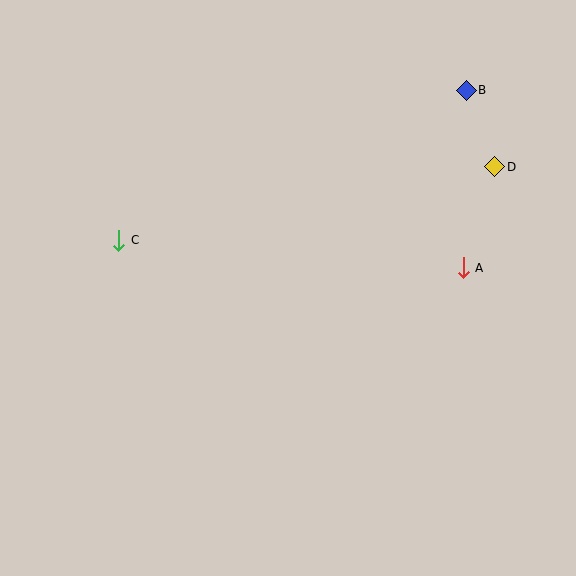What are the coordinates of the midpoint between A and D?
The midpoint between A and D is at (479, 217).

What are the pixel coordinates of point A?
Point A is at (463, 268).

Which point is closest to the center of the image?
Point C at (119, 240) is closest to the center.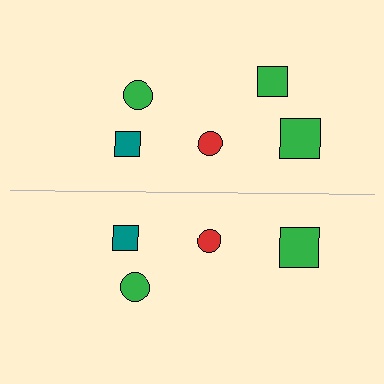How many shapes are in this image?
There are 9 shapes in this image.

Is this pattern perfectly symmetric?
No, the pattern is not perfectly symmetric. A green square is missing from the bottom side.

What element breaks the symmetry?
A green square is missing from the bottom side.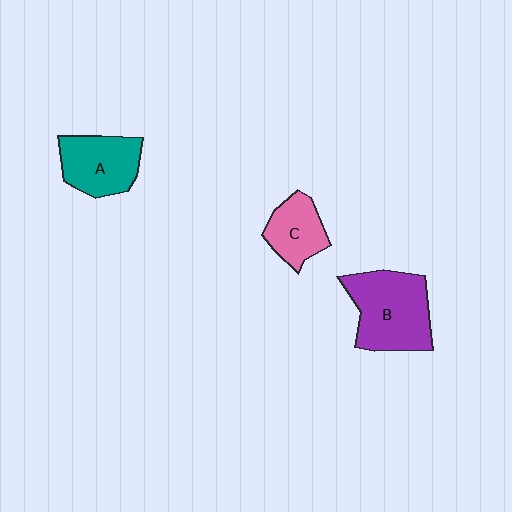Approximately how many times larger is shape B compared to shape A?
Approximately 1.4 times.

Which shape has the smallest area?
Shape C (pink).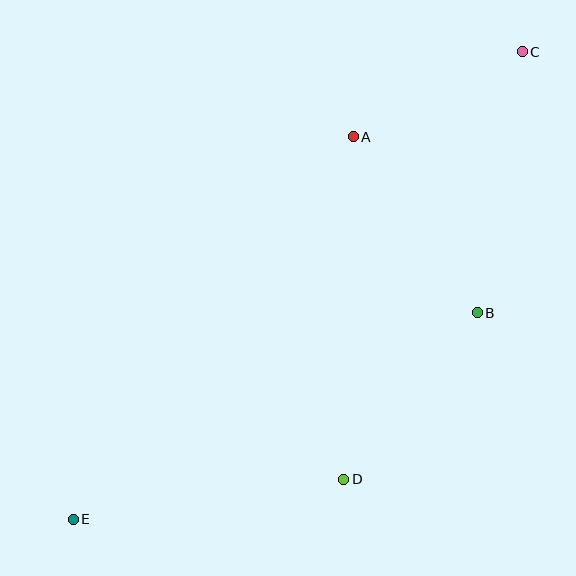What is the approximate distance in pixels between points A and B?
The distance between A and B is approximately 215 pixels.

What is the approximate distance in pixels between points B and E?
The distance between B and E is approximately 454 pixels.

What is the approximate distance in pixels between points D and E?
The distance between D and E is approximately 273 pixels.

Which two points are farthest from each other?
Points C and E are farthest from each other.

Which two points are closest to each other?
Points A and C are closest to each other.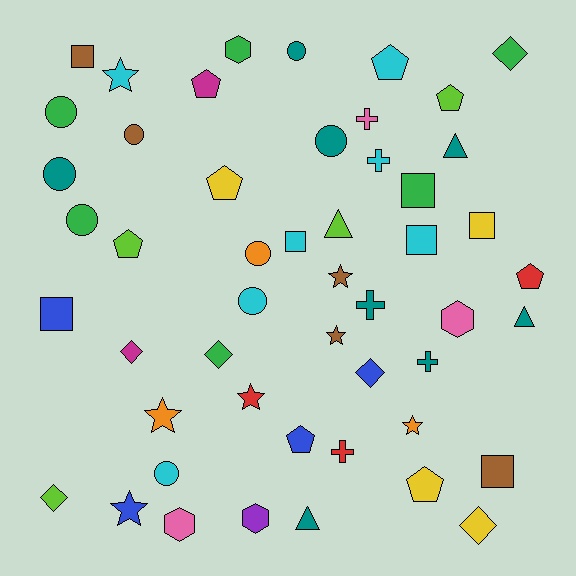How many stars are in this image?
There are 7 stars.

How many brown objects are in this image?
There are 5 brown objects.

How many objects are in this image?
There are 50 objects.